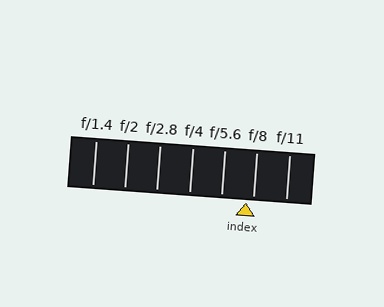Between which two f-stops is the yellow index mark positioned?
The index mark is between f/5.6 and f/8.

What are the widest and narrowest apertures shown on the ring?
The widest aperture shown is f/1.4 and the narrowest is f/11.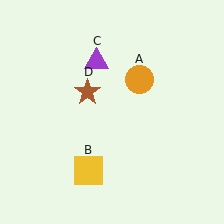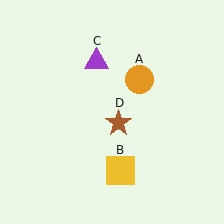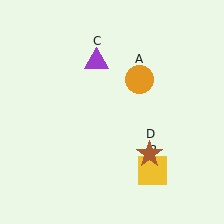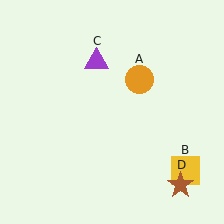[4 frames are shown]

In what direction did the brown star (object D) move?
The brown star (object D) moved down and to the right.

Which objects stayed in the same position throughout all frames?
Orange circle (object A) and purple triangle (object C) remained stationary.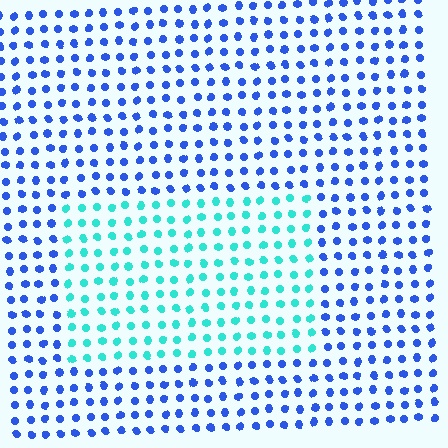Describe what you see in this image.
The image is filled with small blue elements in a uniform arrangement. A rectangle-shaped region is visible where the elements are tinted to a slightly different hue, forming a subtle color boundary.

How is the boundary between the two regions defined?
The boundary is defined purely by a slight shift in hue (about 52 degrees). Spacing, size, and orientation are identical on both sides.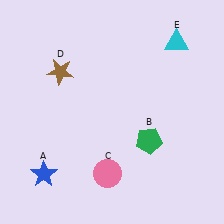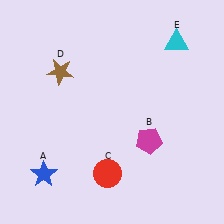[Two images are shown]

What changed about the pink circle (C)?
In Image 1, C is pink. In Image 2, it changed to red.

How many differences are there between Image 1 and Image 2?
There are 2 differences between the two images.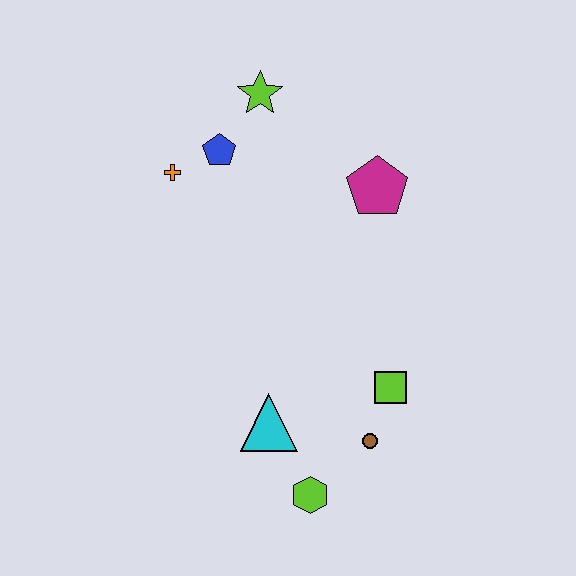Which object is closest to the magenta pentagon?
The lime star is closest to the magenta pentagon.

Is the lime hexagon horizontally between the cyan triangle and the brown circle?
Yes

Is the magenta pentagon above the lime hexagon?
Yes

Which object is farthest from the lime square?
The lime star is farthest from the lime square.